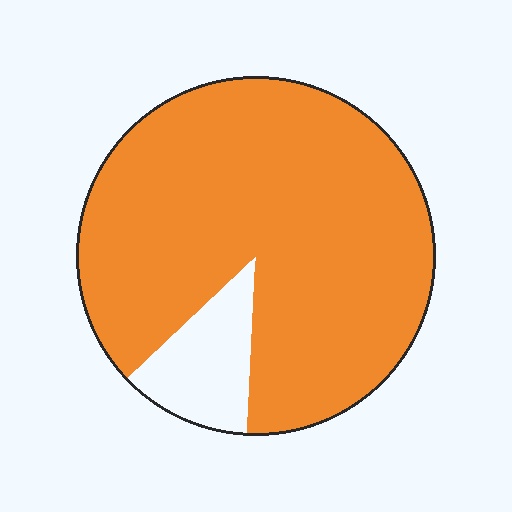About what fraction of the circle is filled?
About seven eighths (7/8).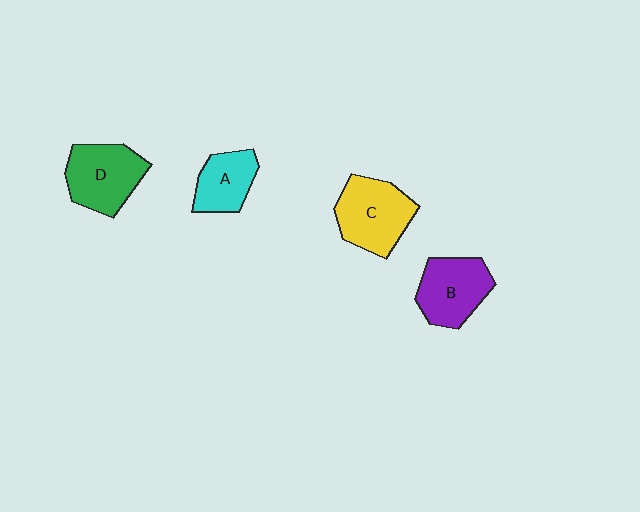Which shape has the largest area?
Shape C (yellow).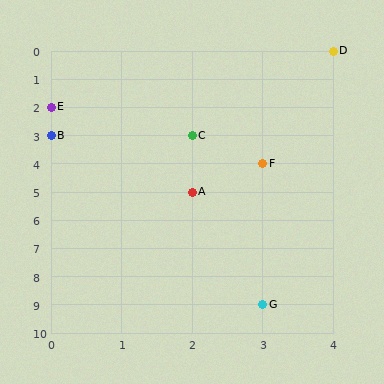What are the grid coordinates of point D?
Point D is at grid coordinates (4, 0).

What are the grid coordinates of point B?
Point B is at grid coordinates (0, 3).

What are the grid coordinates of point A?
Point A is at grid coordinates (2, 5).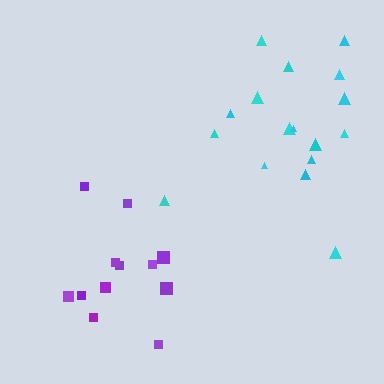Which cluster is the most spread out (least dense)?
Cyan.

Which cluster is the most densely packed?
Purple.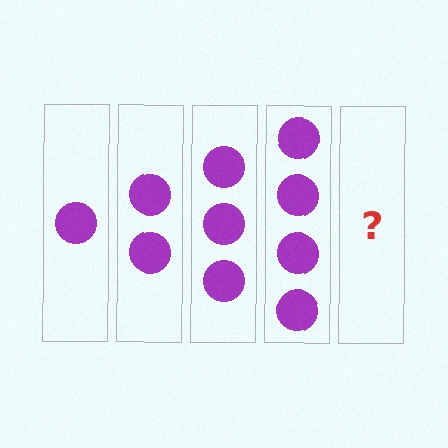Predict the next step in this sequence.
The next step is 5 circles.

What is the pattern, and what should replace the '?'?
The pattern is that each step adds one more circle. The '?' should be 5 circles.